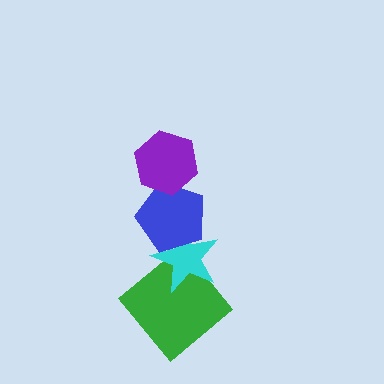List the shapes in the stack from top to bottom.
From top to bottom: the purple hexagon, the blue pentagon, the cyan star, the green diamond.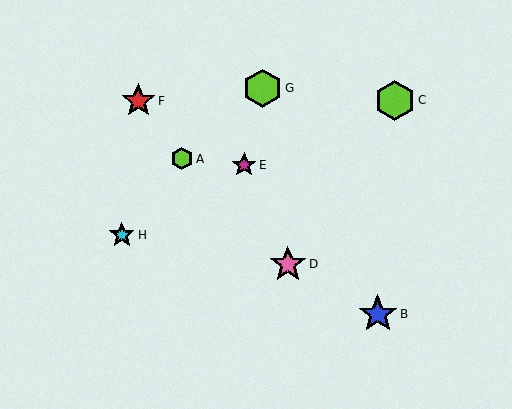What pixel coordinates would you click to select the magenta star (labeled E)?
Click at (244, 165) to select the magenta star E.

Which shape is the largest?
The lime hexagon (labeled C) is the largest.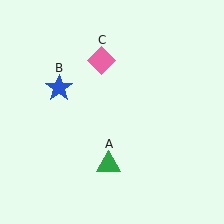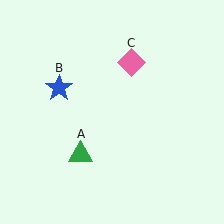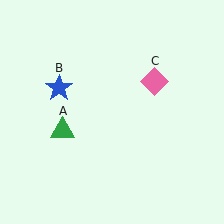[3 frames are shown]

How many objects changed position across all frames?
2 objects changed position: green triangle (object A), pink diamond (object C).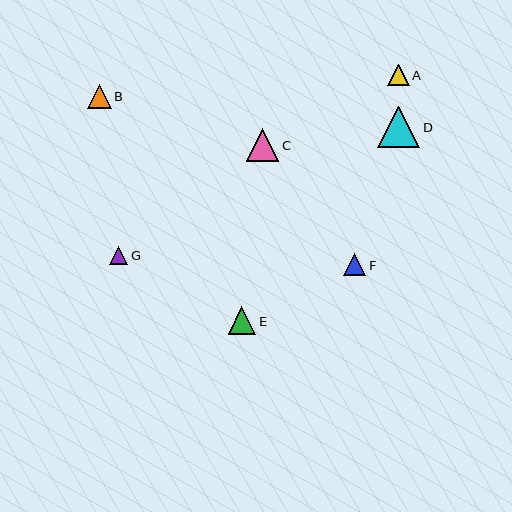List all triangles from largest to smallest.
From largest to smallest: D, C, E, B, F, A, G.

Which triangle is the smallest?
Triangle G is the smallest with a size of approximately 18 pixels.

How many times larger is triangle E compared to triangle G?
Triangle E is approximately 1.6 times the size of triangle G.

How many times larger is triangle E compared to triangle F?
Triangle E is approximately 1.2 times the size of triangle F.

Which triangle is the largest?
Triangle D is the largest with a size of approximately 42 pixels.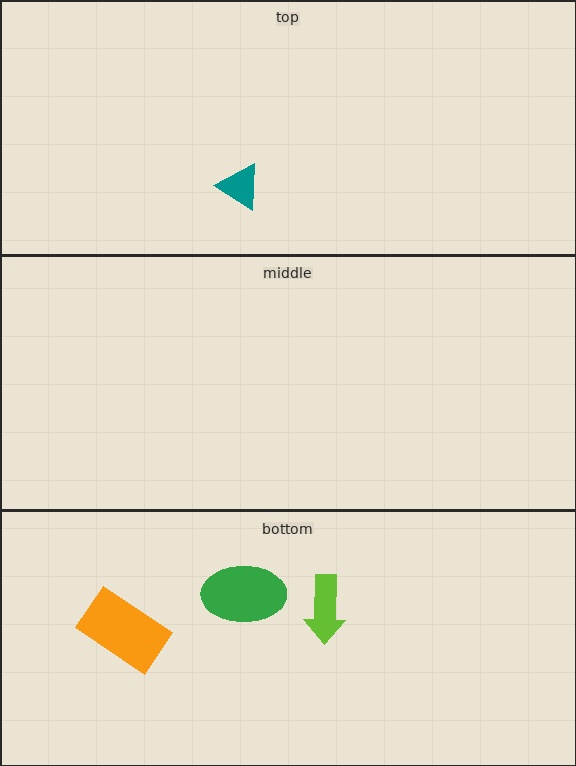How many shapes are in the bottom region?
3.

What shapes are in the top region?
The teal triangle.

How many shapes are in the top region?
1.